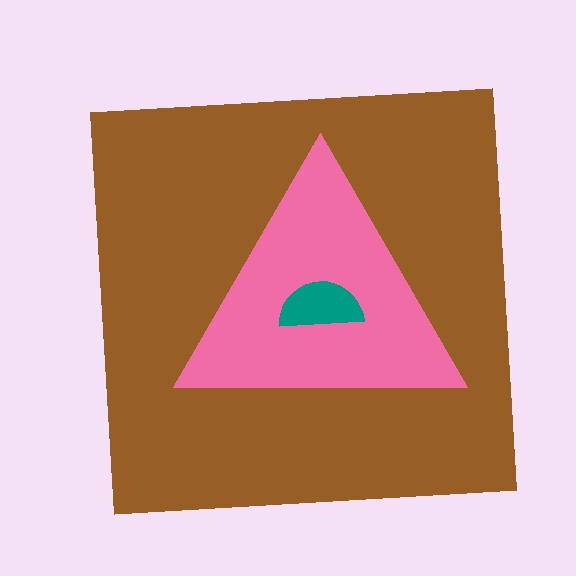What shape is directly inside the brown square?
The pink triangle.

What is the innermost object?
The teal semicircle.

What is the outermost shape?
The brown square.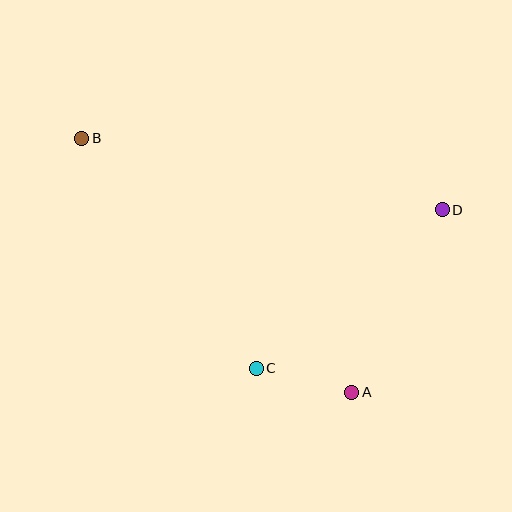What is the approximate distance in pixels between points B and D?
The distance between B and D is approximately 368 pixels.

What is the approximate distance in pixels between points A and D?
The distance between A and D is approximately 204 pixels.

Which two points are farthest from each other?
Points A and B are farthest from each other.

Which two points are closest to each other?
Points A and C are closest to each other.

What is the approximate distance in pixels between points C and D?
The distance between C and D is approximately 244 pixels.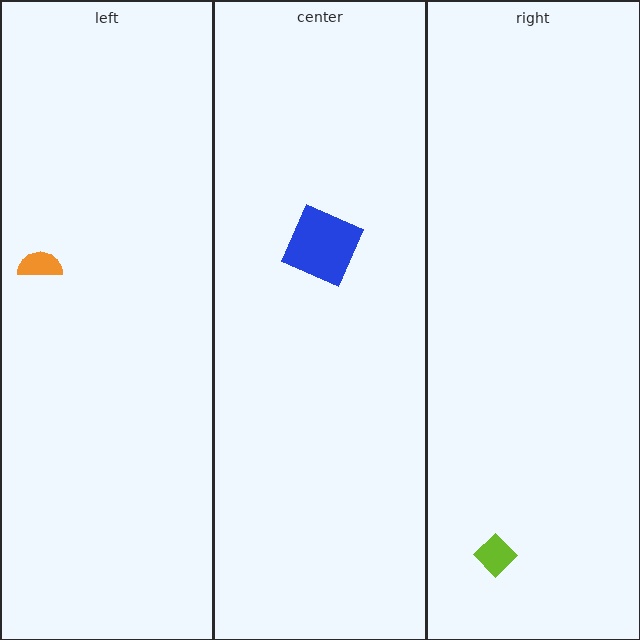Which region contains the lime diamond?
The right region.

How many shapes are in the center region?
1.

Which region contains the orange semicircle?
The left region.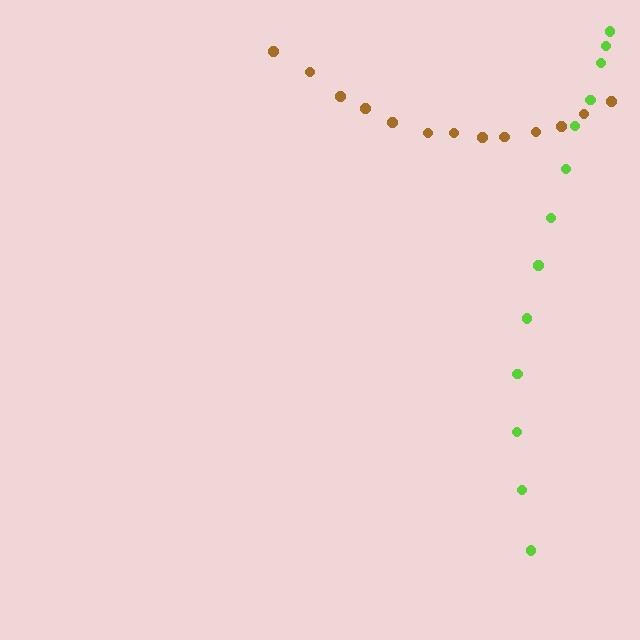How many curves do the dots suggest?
There are 2 distinct paths.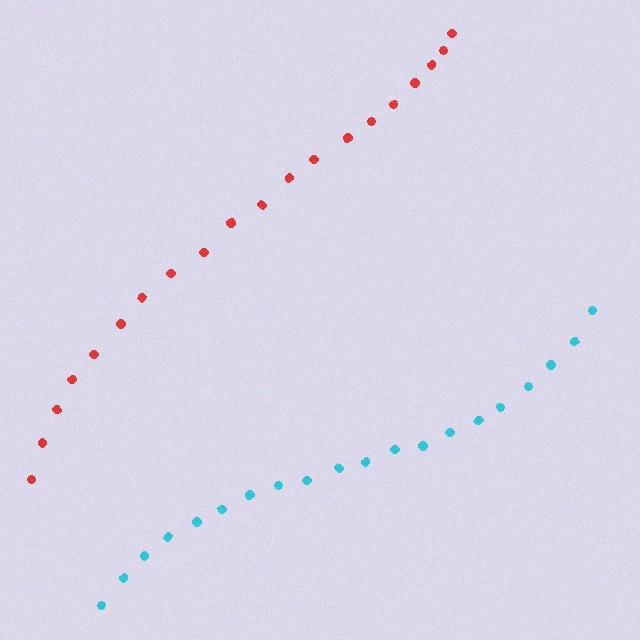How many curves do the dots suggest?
There are 2 distinct paths.